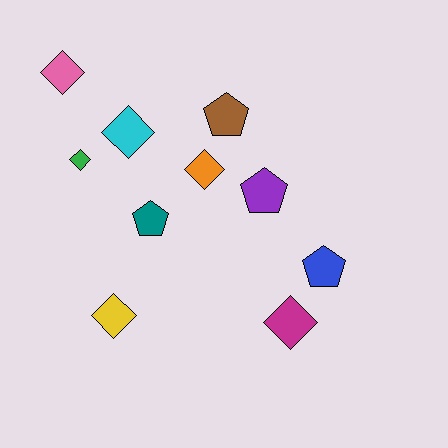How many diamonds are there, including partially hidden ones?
There are 6 diamonds.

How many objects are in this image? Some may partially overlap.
There are 10 objects.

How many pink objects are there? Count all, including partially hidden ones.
There is 1 pink object.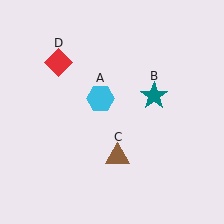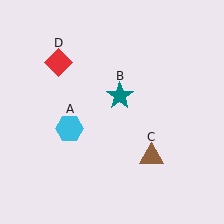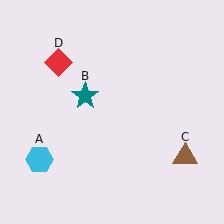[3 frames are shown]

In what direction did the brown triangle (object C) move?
The brown triangle (object C) moved right.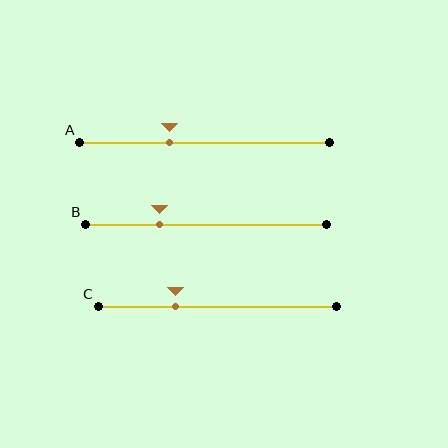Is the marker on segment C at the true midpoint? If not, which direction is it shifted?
No, the marker on segment C is shifted to the left by about 17% of the segment length.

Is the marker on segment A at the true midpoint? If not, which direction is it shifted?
No, the marker on segment A is shifted to the left by about 14% of the segment length.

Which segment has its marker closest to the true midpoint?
Segment A has its marker closest to the true midpoint.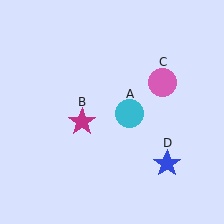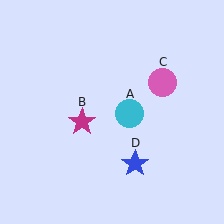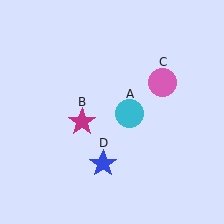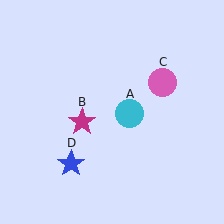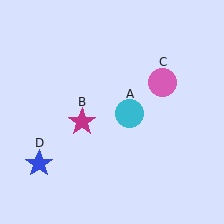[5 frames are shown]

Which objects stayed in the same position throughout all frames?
Cyan circle (object A) and magenta star (object B) and pink circle (object C) remained stationary.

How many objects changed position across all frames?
1 object changed position: blue star (object D).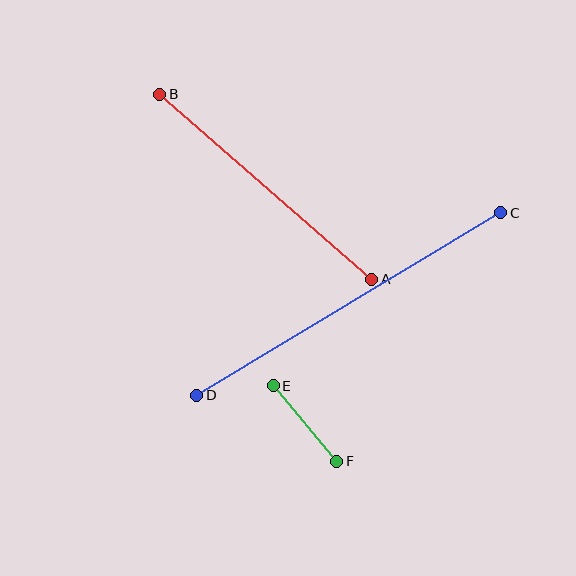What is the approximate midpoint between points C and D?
The midpoint is at approximately (349, 304) pixels.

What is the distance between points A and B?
The distance is approximately 281 pixels.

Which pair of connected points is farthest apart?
Points C and D are farthest apart.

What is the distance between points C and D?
The distance is approximately 354 pixels.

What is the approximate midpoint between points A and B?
The midpoint is at approximately (266, 187) pixels.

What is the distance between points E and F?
The distance is approximately 99 pixels.